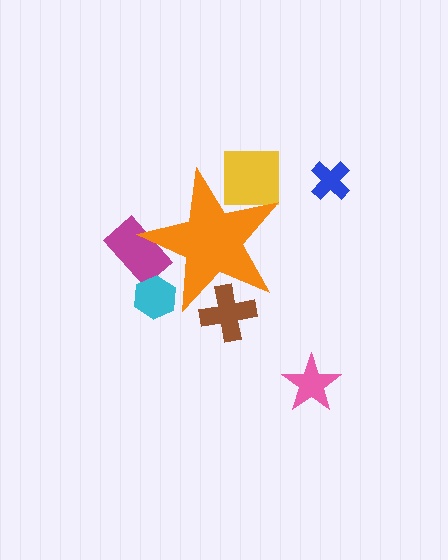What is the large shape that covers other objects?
An orange star.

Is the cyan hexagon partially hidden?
Yes, the cyan hexagon is partially hidden behind the orange star.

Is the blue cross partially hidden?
No, the blue cross is fully visible.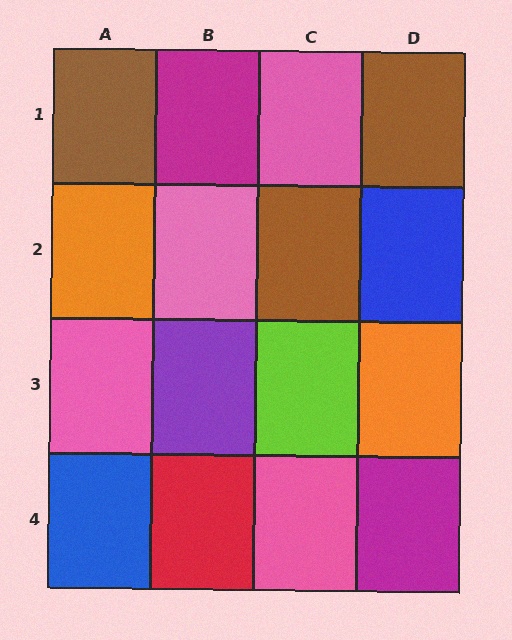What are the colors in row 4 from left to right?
Blue, red, pink, magenta.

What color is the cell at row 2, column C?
Brown.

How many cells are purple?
1 cell is purple.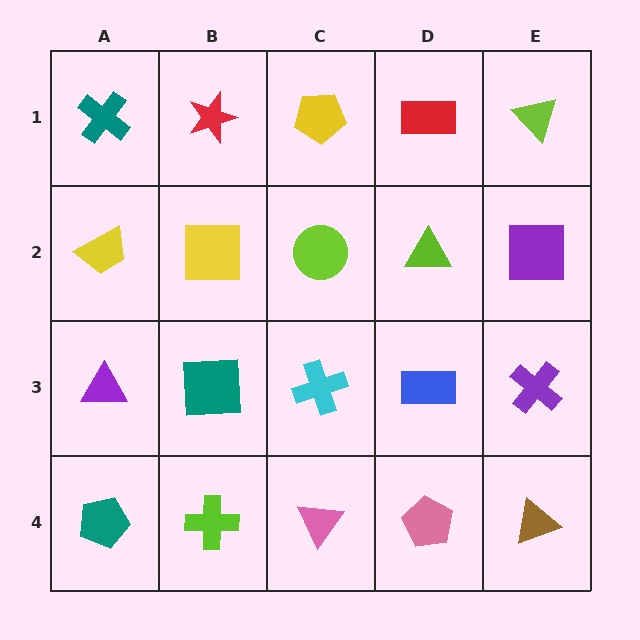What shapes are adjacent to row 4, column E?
A purple cross (row 3, column E), a pink pentagon (row 4, column D).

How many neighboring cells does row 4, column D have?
3.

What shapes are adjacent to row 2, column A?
A teal cross (row 1, column A), a purple triangle (row 3, column A), a yellow square (row 2, column B).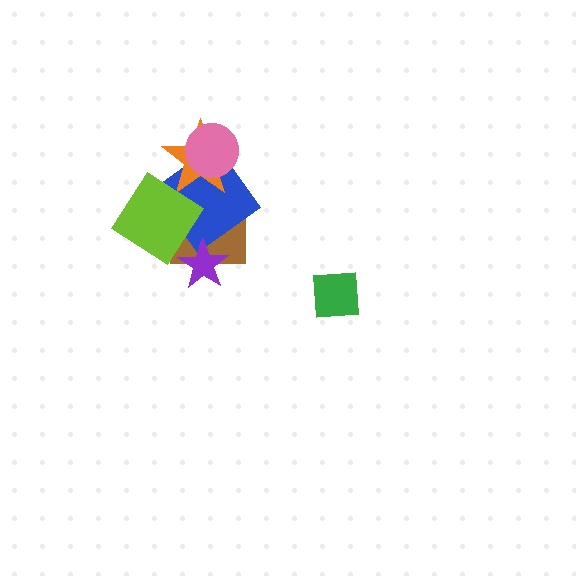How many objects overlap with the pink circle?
2 objects overlap with the pink circle.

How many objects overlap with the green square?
0 objects overlap with the green square.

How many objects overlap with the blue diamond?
4 objects overlap with the blue diamond.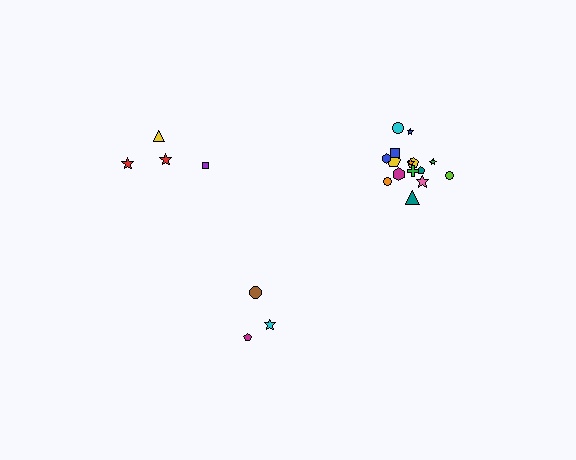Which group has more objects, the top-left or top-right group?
The top-right group.